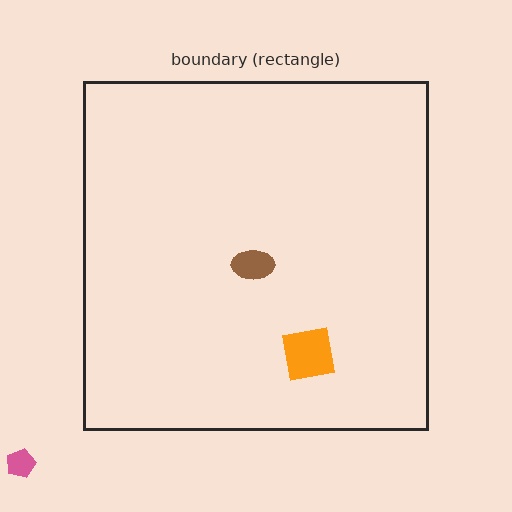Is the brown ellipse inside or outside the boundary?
Inside.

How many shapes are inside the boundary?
2 inside, 1 outside.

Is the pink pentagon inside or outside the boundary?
Outside.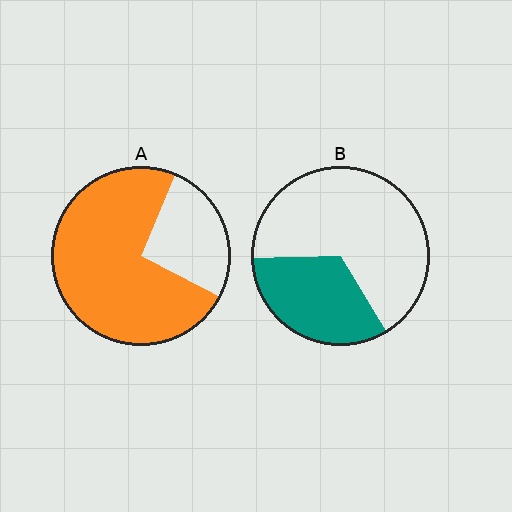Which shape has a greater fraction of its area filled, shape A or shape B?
Shape A.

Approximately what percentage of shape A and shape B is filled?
A is approximately 75% and B is approximately 35%.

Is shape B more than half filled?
No.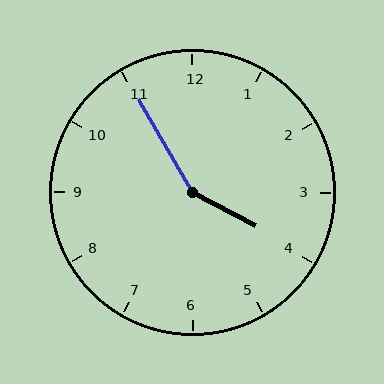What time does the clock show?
3:55.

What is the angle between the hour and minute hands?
Approximately 148 degrees.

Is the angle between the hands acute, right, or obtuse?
It is obtuse.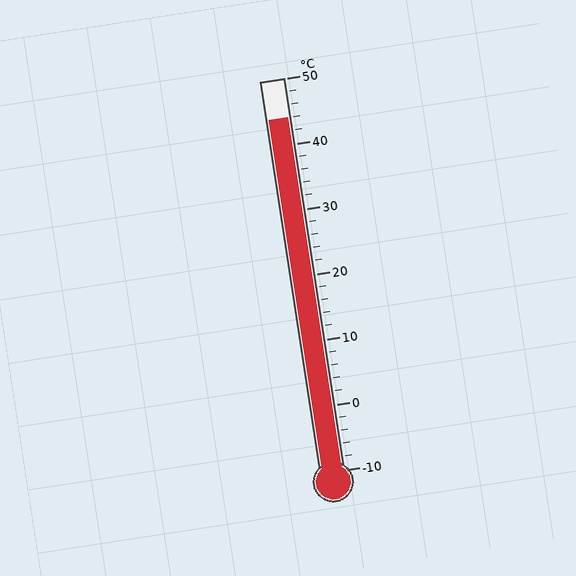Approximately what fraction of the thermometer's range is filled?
The thermometer is filled to approximately 90% of its range.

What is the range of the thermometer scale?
The thermometer scale ranges from -10°C to 50°C.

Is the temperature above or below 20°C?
The temperature is above 20°C.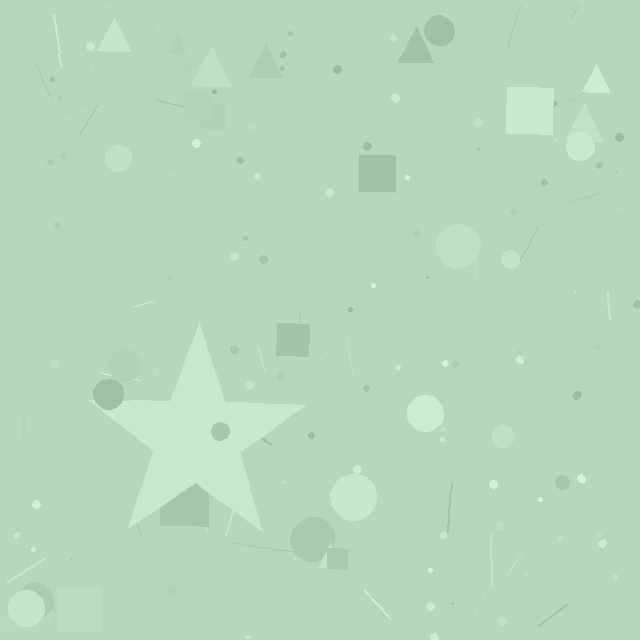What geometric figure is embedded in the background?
A star is embedded in the background.